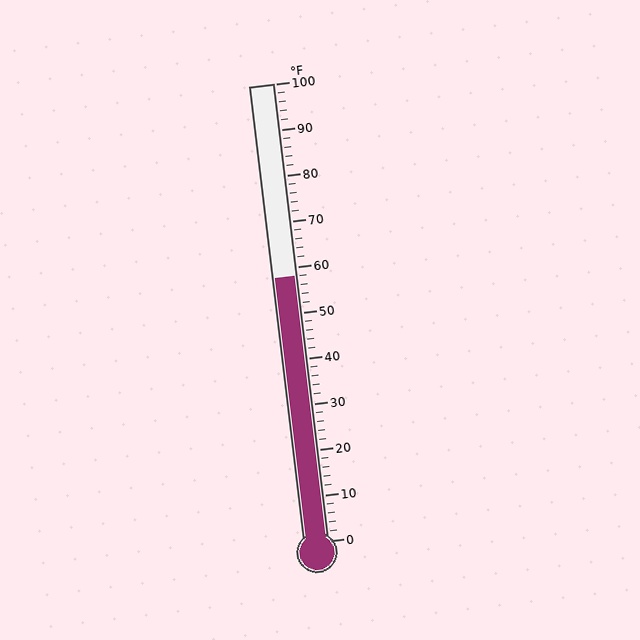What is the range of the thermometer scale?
The thermometer scale ranges from 0°F to 100°F.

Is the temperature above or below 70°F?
The temperature is below 70°F.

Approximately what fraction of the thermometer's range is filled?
The thermometer is filled to approximately 60% of its range.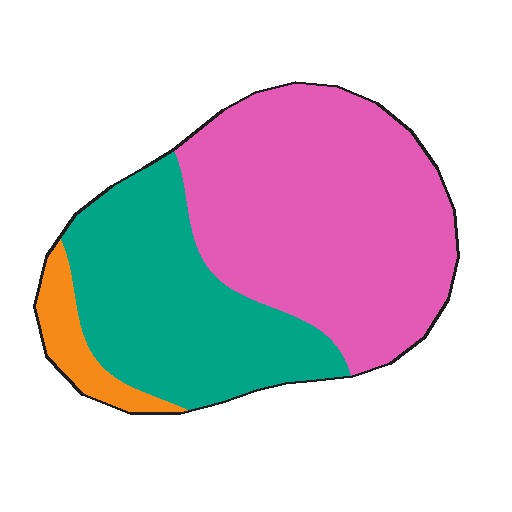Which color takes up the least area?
Orange, at roughly 5%.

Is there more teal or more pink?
Pink.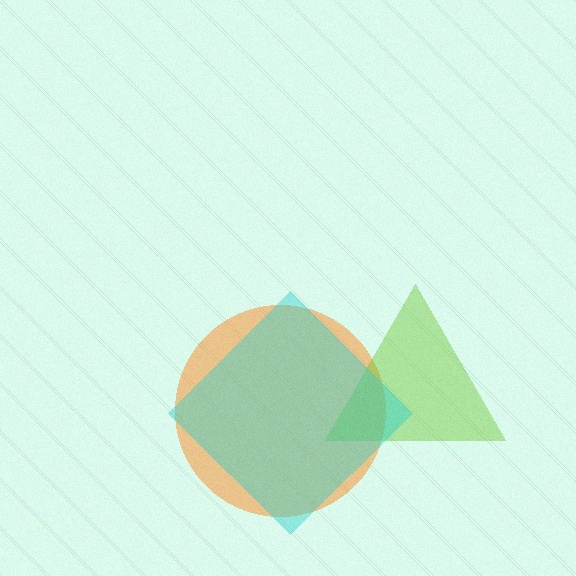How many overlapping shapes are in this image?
There are 3 overlapping shapes in the image.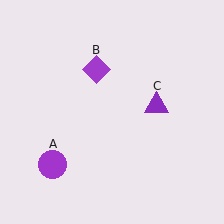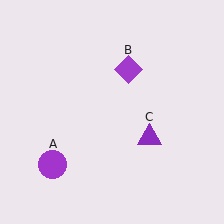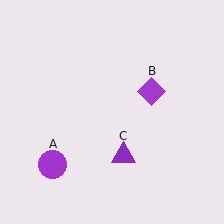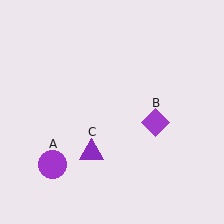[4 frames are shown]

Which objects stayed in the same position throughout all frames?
Purple circle (object A) remained stationary.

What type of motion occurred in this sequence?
The purple diamond (object B), purple triangle (object C) rotated clockwise around the center of the scene.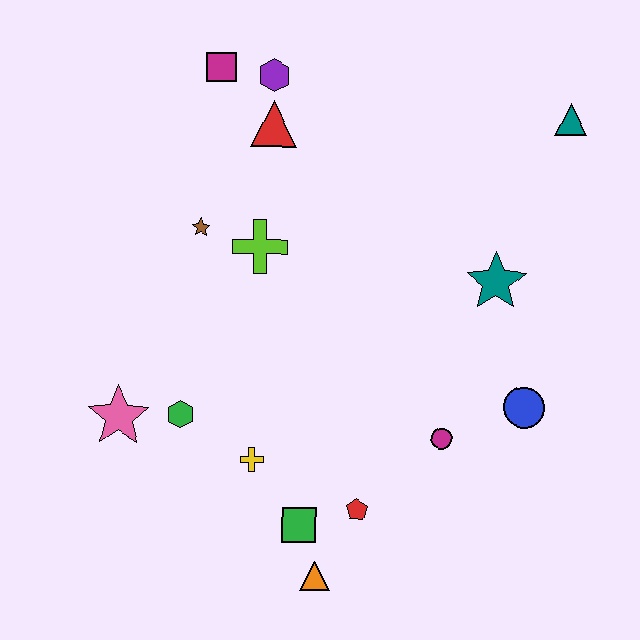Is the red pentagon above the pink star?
No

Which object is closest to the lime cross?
The brown star is closest to the lime cross.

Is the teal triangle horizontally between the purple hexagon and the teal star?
No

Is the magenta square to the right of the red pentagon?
No